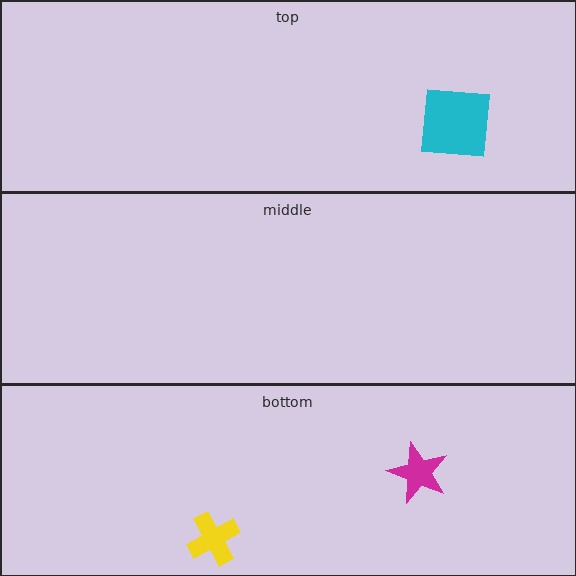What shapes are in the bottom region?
The magenta star, the yellow cross.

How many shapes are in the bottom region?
2.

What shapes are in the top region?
The cyan square.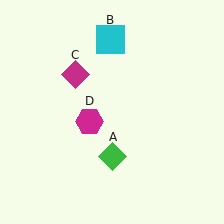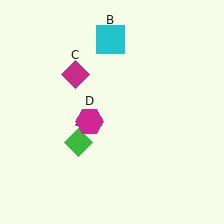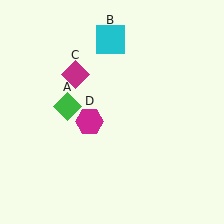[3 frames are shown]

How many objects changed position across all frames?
1 object changed position: green diamond (object A).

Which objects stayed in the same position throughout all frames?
Cyan square (object B) and magenta diamond (object C) and magenta hexagon (object D) remained stationary.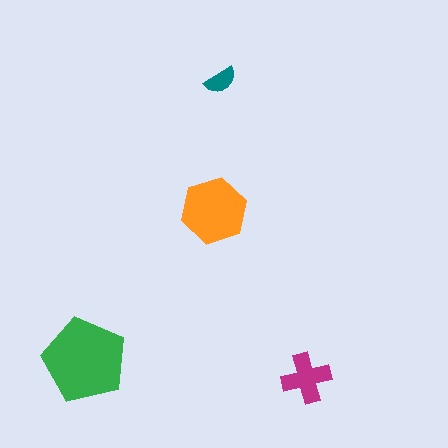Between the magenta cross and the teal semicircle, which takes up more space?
The magenta cross.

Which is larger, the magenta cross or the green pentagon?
The green pentagon.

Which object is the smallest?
The teal semicircle.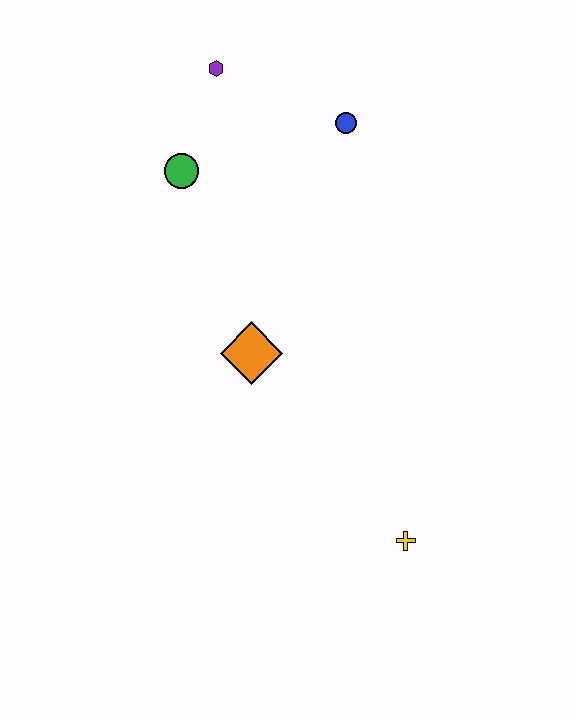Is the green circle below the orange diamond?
No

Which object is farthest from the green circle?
The yellow cross is farthest from the green circle.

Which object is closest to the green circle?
The purple hexagon is closest to the green circle.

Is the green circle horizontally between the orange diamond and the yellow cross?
No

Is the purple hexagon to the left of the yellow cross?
Yes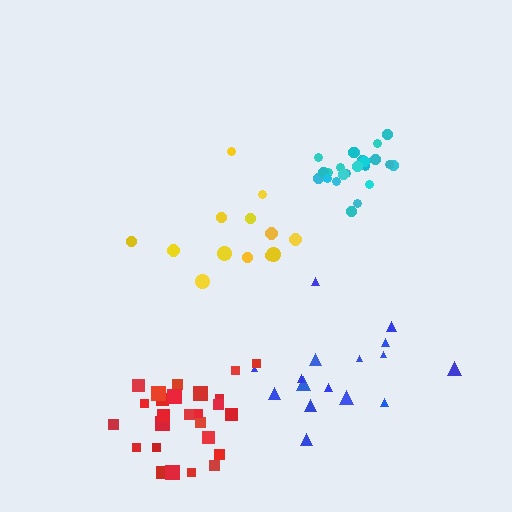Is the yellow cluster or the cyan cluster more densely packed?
Cyan.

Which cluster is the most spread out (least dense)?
Yellow.